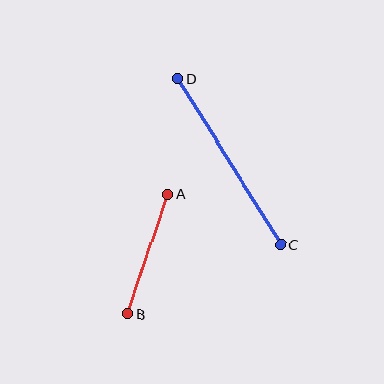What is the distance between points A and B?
The distance is approximately 126 pixels.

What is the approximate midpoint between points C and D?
The midpoint is at approximately (229, 162) pixels.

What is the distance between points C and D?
The distance is approximately 195 pixels.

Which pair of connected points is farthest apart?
Points C and D are farthest apart.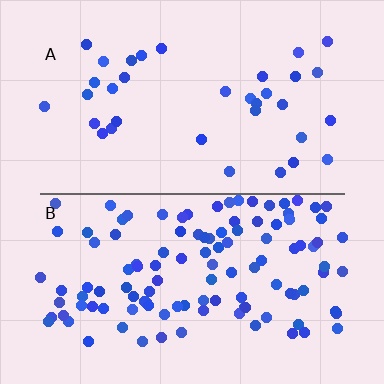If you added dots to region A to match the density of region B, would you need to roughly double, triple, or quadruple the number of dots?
Approximately triple.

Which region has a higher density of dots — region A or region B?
B (the bottom).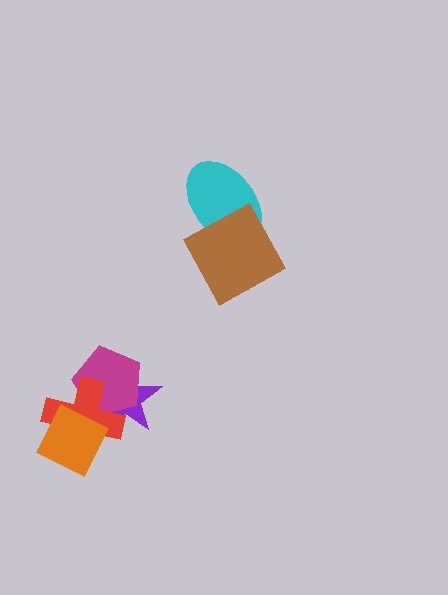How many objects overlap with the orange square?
1 object overlaps with the orange square.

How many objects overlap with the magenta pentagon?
2 objects overlap with the magenta pentagon.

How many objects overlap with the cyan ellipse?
1 object overlaps with the cyan ellipse.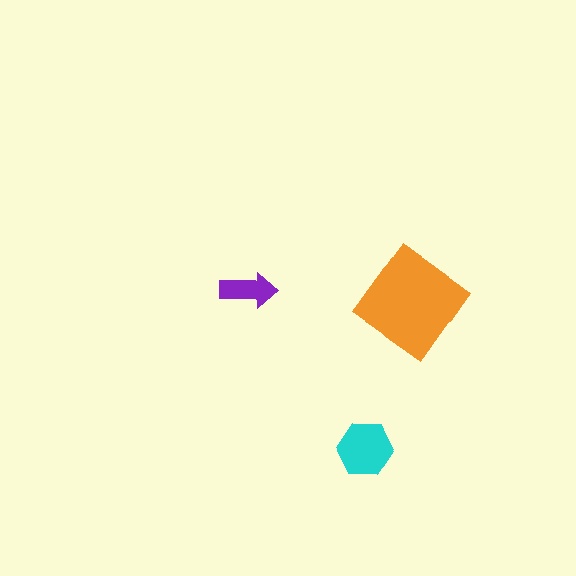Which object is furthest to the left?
The purple arrow is leftmost.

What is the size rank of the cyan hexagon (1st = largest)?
2nd.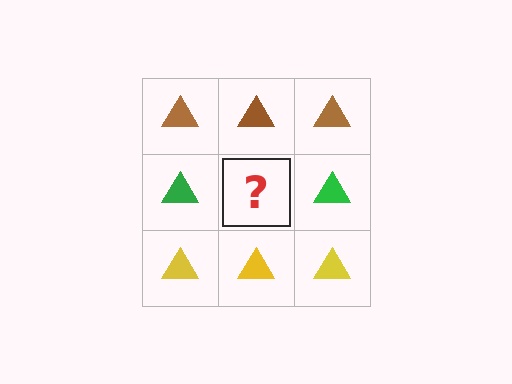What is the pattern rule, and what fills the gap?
The rule is that each row has a consistent color. The gap should be filled with a green triangle.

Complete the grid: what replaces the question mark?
The question mark should be replaced with a green triangle.